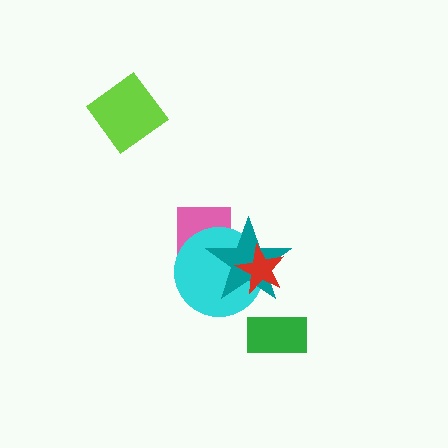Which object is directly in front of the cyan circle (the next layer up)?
The teal star is directly in front of the cyan circle.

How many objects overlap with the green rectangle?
0 objects overlap with the green rectangle.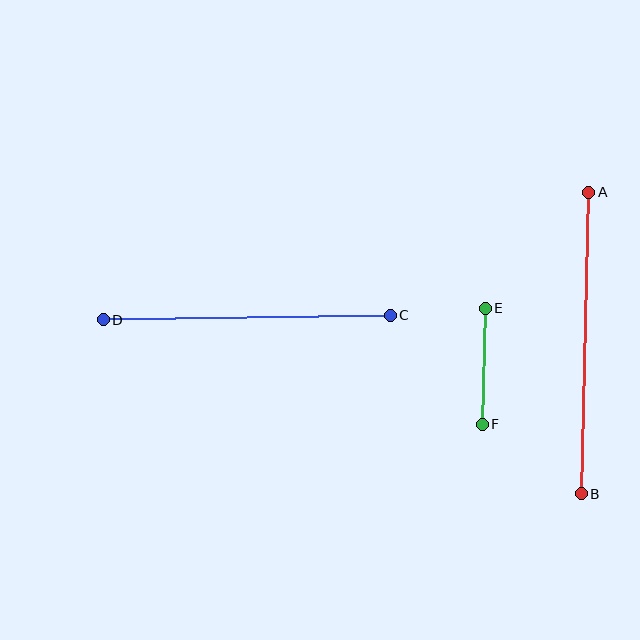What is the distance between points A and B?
The distance is approximately 302 pixels.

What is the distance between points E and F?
The distance is approximately 116 pixels.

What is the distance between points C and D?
The distance is approximately 287 pixels.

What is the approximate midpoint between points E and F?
The midpoint is at approximately (484, 366) pixels.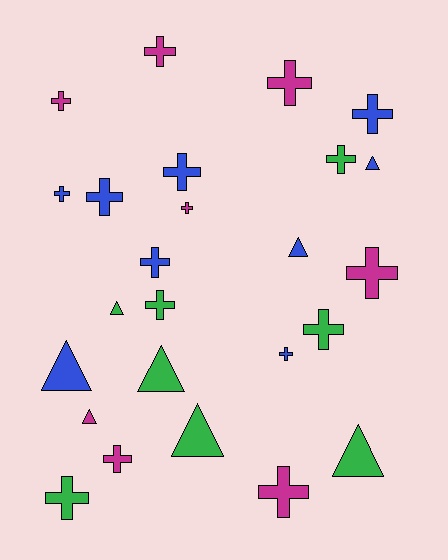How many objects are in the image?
There are 25 objects.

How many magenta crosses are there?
There are 7 magenta crosses.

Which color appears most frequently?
Blue, with 9 objects.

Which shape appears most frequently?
Cross, with 17 objects.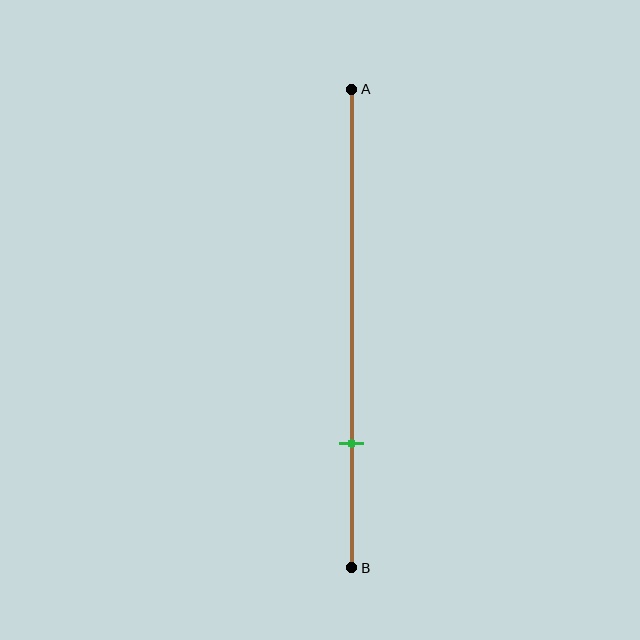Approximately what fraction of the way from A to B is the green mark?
The green mark is approximately 75% of the way from A to B.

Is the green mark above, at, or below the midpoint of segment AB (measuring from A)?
The green mark is below the midpoint of segment AB.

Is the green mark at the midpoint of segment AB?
No, the mark is at about 75% from A, not at the 50% midpoint.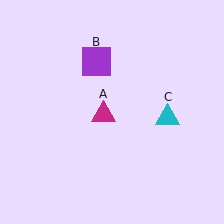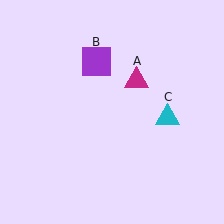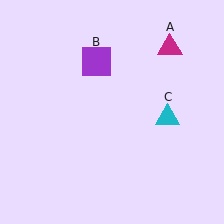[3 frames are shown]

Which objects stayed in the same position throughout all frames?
Purple square (object B) and cyan triangle (object C) remained stationary.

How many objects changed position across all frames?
1 object changed position: magenta triangle (object A).